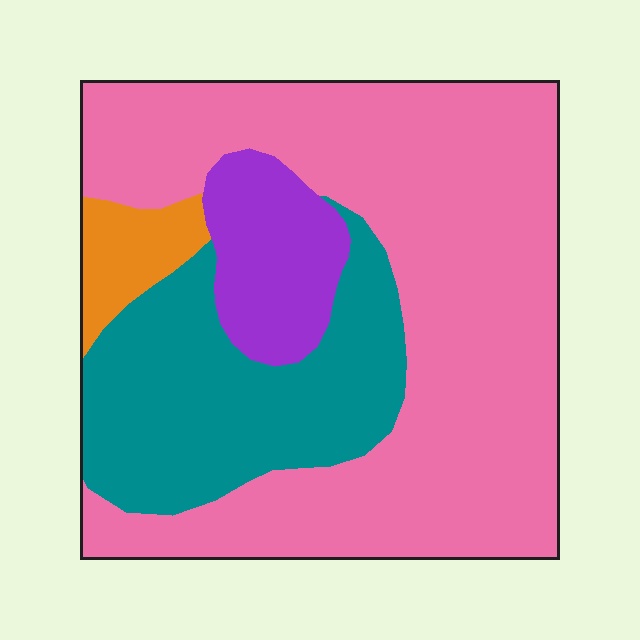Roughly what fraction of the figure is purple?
Purple covers around 10% of the figure.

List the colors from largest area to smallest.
From largest to smallest: pink, teal, purple, orange.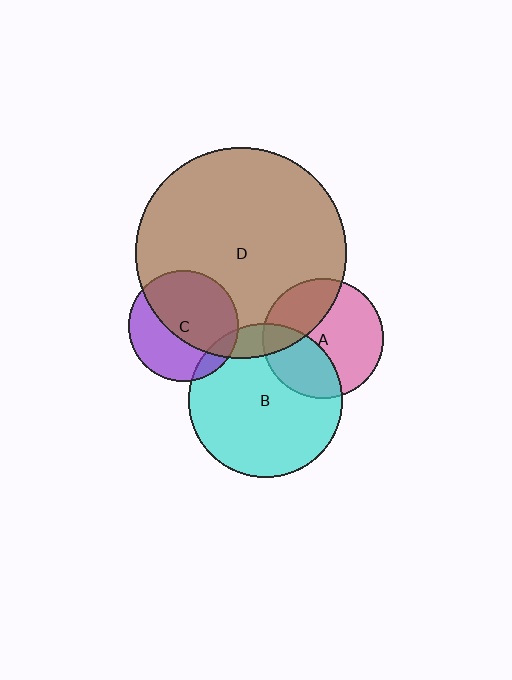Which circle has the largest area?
Circle D (brown).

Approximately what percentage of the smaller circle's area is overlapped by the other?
Approximately 30%.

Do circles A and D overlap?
Yes.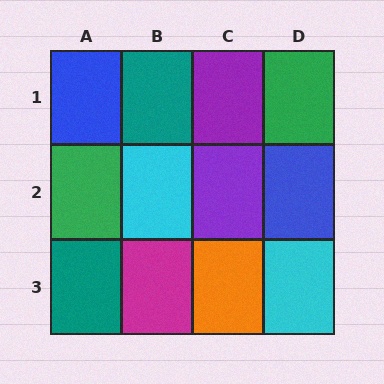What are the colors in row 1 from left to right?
Blue, teal, purple, green.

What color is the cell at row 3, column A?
Teal.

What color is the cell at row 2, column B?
Cyan.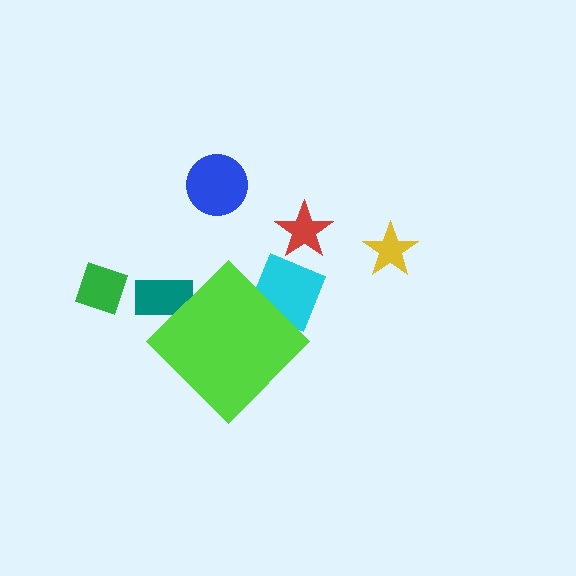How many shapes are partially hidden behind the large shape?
2 shapes are partially hidden.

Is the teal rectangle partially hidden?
Yes, the teal rectangle is partially hidden behind the lime diamond.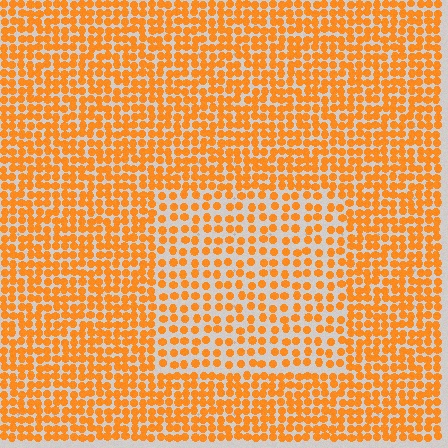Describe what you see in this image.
The image contains small orange elements arranged at two different densities. A rectangle-shaped region is visible where the elements are less densely packed than the surrounding area.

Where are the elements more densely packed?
The elements are more densely packed outside the rectangle boundary.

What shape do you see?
I see a rectangle.